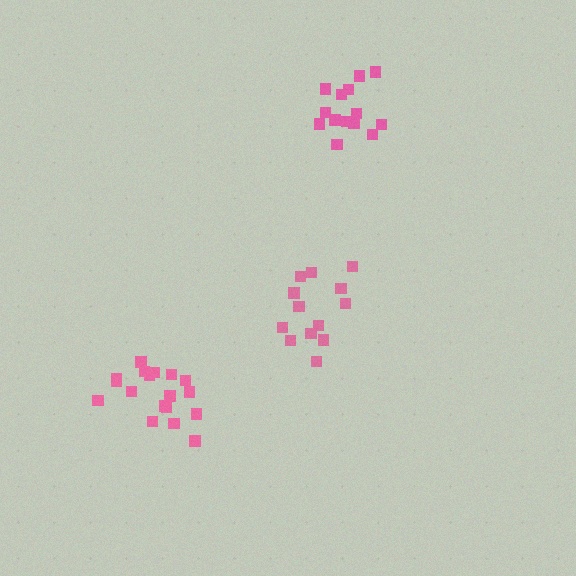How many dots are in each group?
Group 1: 14 dots, Group 2: 13 dots, Group 3: 18 dots (45 total).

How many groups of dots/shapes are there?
There are 3 groups.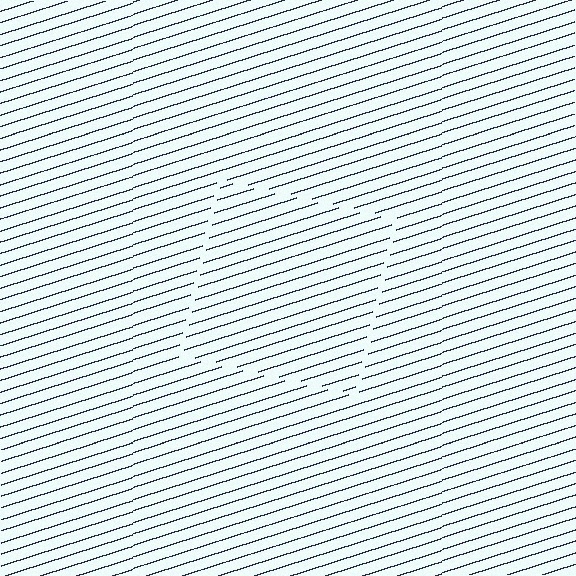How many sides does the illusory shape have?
4 sides — the line-ends trace a square.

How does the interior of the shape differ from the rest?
The interior of the shape contains the same grating, shifted by half a period — the contour is defined by the phase discontinuity where line-ends from the inner and outer gratings abut.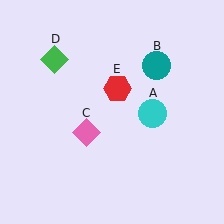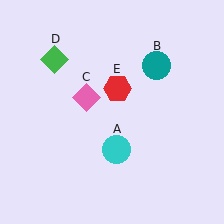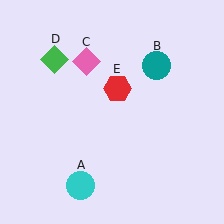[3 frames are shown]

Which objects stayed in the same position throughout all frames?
Teal circle (object B) and green diamond (object D) and red hexagon (object E) remained stationary.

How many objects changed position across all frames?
2 objects changed position: cyan circle (object A), pink diamond (object C).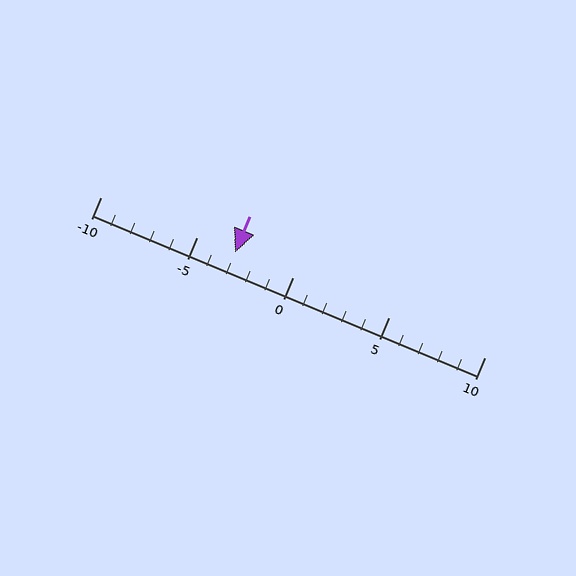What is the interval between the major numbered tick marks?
The major tick marks are spaced 5 units apart.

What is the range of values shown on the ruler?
The ruler shows values from -10 to 10.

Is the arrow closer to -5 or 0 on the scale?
The arrow is closer to -5.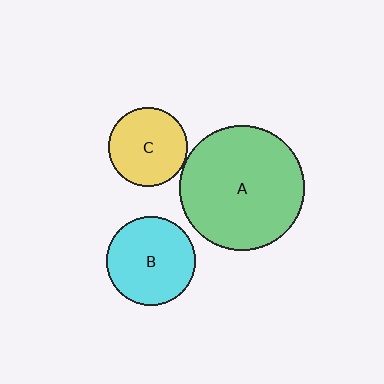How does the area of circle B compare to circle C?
Approximately 1.3 times.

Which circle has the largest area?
Circle A (green).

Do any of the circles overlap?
No, none of the circles overlap.